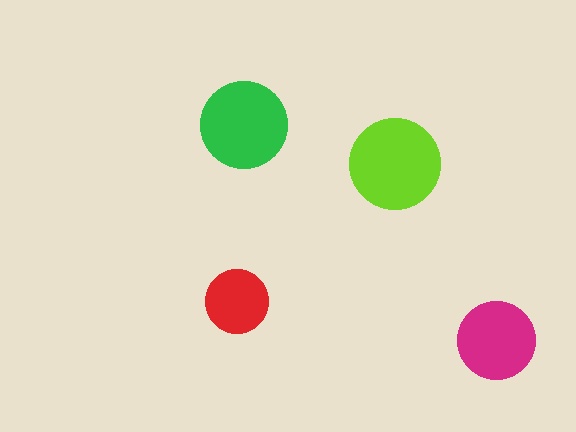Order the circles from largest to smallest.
the lime one, the green one, the magenta one, the red one.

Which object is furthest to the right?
The magenta circle is rightmost.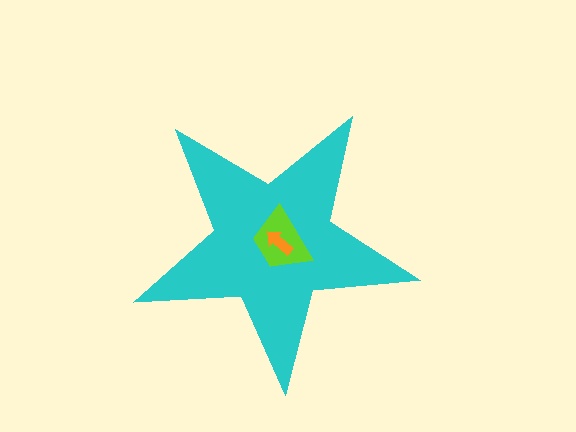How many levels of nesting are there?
3.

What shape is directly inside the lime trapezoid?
The orange arrow.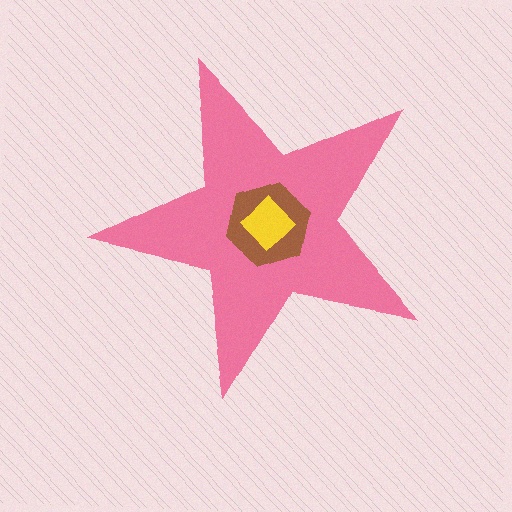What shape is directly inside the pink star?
The brown hexagon.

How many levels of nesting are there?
3.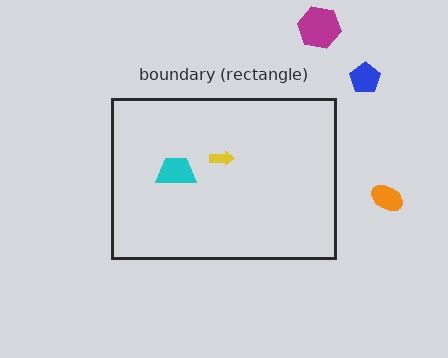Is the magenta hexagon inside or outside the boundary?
Outside.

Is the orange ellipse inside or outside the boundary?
Outside.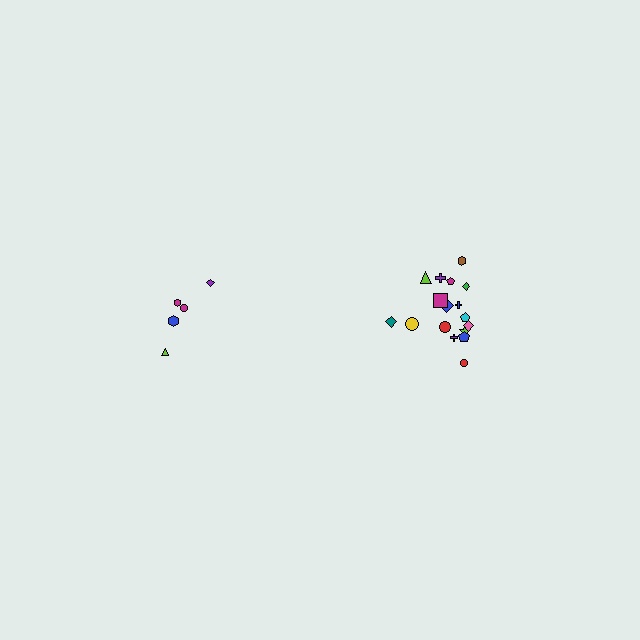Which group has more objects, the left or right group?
The right group.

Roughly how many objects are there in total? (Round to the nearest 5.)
Roughly 25 objects in total.